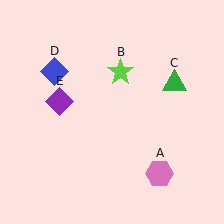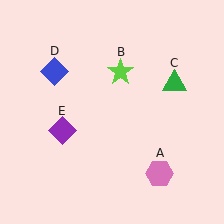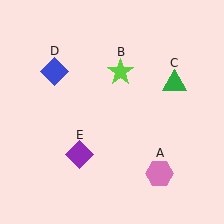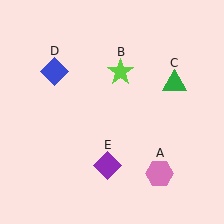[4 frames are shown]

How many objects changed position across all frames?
1 object changed position: purple diamond (object E).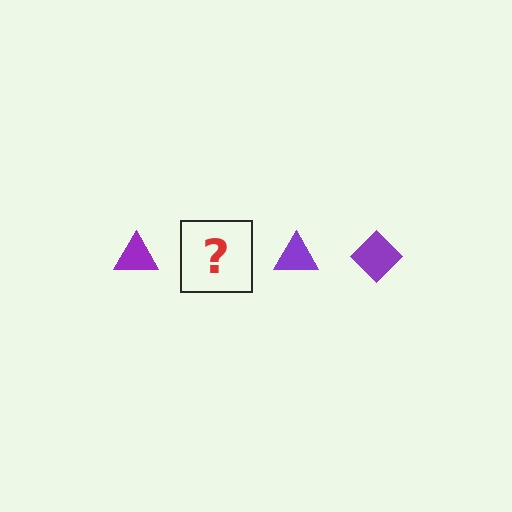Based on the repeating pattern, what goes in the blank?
The blank should be a purple diamond.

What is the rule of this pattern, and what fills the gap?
The rule is that the pattern cycles through triangle, diamond shapes in purple. The gap should be filled with a purple diamond.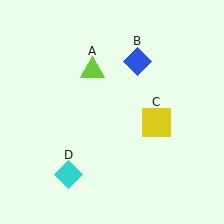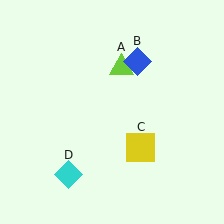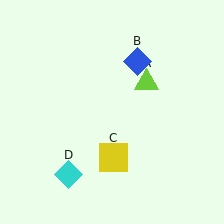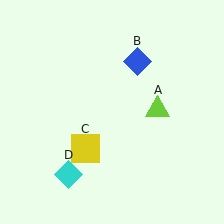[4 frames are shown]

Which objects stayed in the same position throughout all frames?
Blue diamond (object B) and cyan diamond (object D) remained stationary.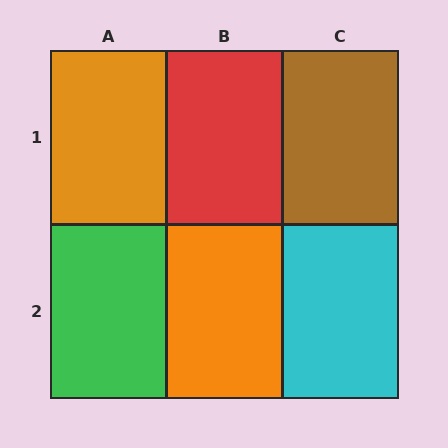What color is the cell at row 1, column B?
Red.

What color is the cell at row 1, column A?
Orange.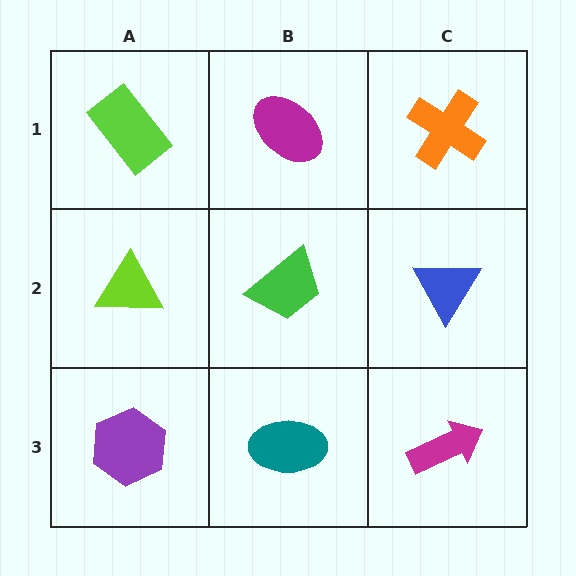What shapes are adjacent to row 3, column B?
A green trapezoid (row 2, column B), a purple hexagon (row 3, column A), a magenta arrow (row 3, column C).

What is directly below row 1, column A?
A lime triangle.